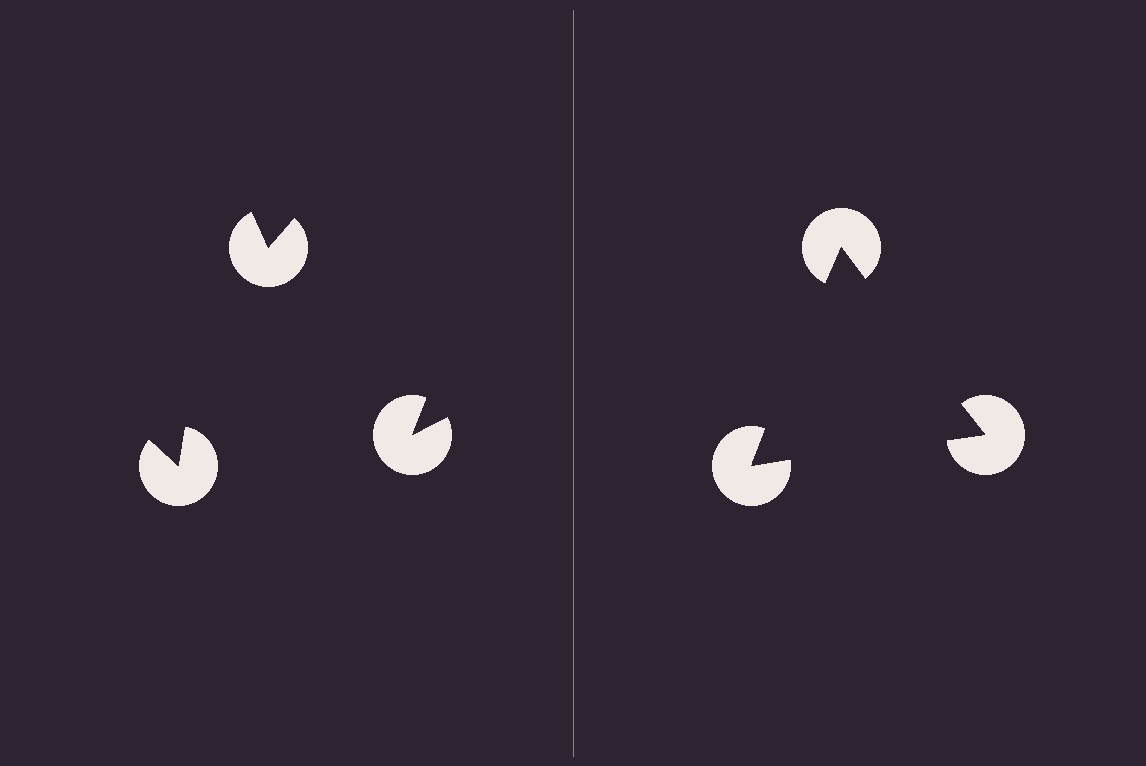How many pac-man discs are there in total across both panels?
6 — 3 on each side.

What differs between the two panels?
The pac-man discs are positioned identically on both sides; only the wedge orientations differ. On the right they align to a triangle; on the left they are misaligned.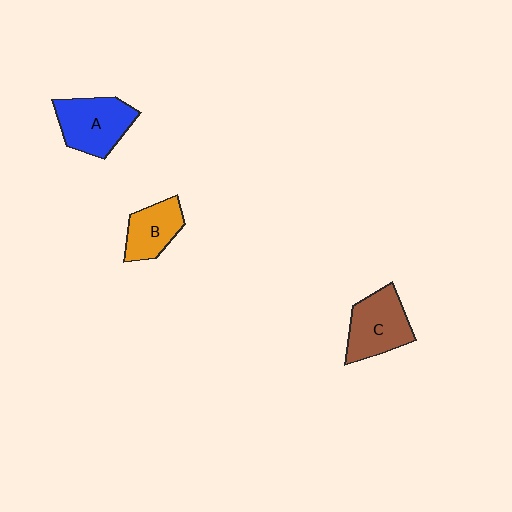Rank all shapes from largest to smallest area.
From largest to smallest: A (blue), C (brown), B (orange).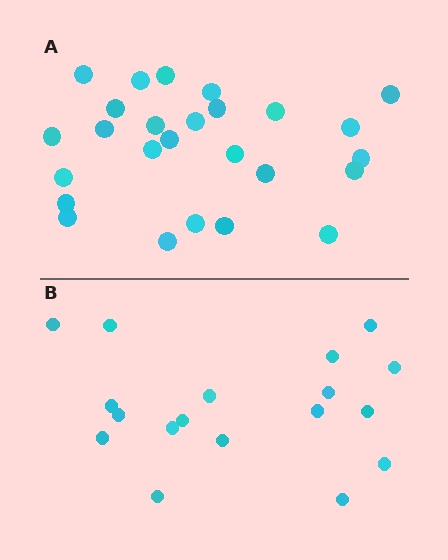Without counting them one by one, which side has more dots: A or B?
Region A (the top region) has more dots.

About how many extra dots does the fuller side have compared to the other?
Region A has roughly 8 or so more dots than region B.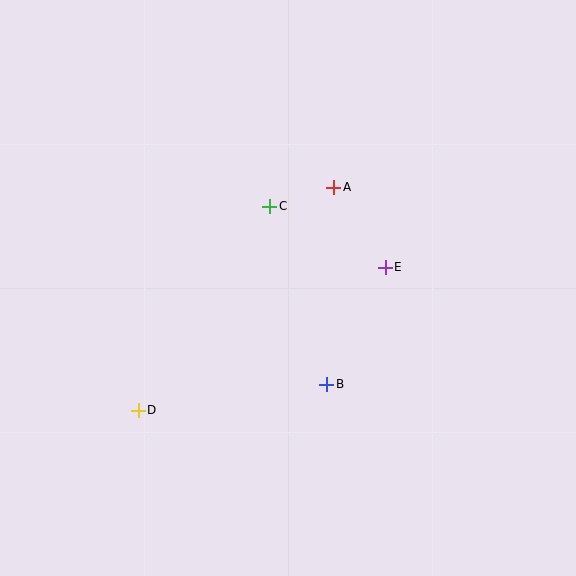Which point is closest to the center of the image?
Point C at (270, 206) is closest to the center.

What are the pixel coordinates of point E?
Point E is at (385, 267).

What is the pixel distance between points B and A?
The distance between B and A is 197 pixels.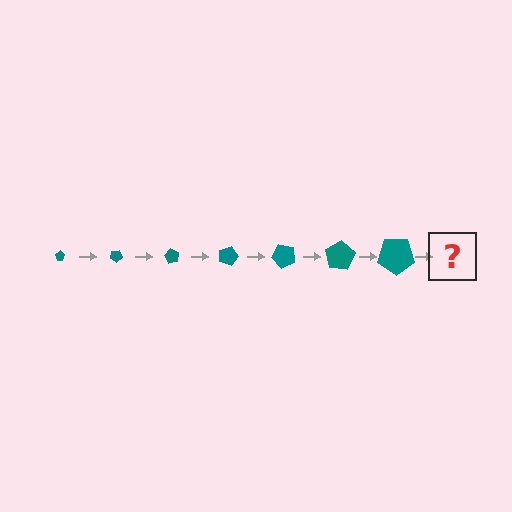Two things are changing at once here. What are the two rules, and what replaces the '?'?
The two rules are that the pentagon grows larger each step and it rotates 30 degrees each step. The '?' should be a pentagon, larger than the previous one and rotated 210 degrees from the start.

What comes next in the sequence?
The next element should be a pentagon, larger than the previous one and rotated 210 degrees from the start.